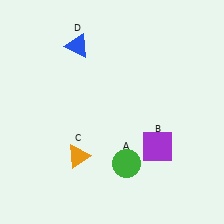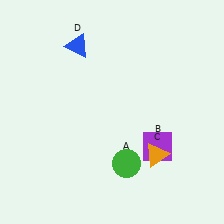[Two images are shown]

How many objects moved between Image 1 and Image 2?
1 object moved between the two images.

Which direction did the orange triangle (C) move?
The orange triangle (C) moved right.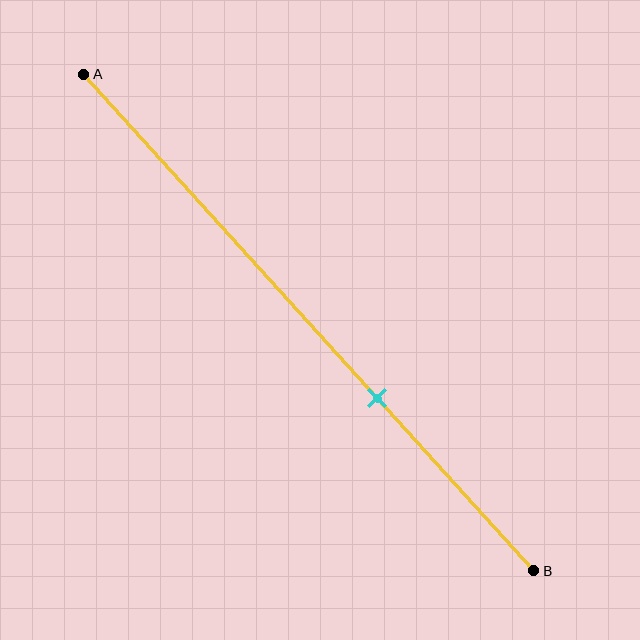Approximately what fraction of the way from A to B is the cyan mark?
The cyan mark is approximately 65% of the way from A to B.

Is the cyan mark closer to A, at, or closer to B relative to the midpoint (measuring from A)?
The cyan mark is closer to point B than the midpoint of segment AB.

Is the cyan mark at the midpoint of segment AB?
No, the mark is at about 65% from A, not at the 50% midpoint.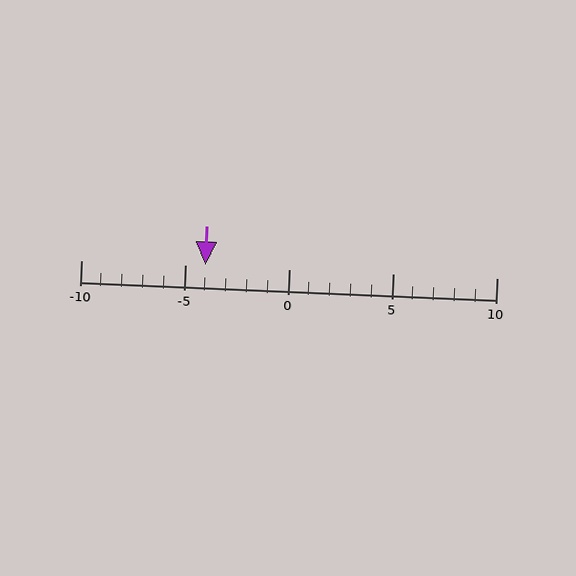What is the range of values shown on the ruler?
The ruler shows values from -10 to 10.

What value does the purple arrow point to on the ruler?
The purple arrow points to approximately -4.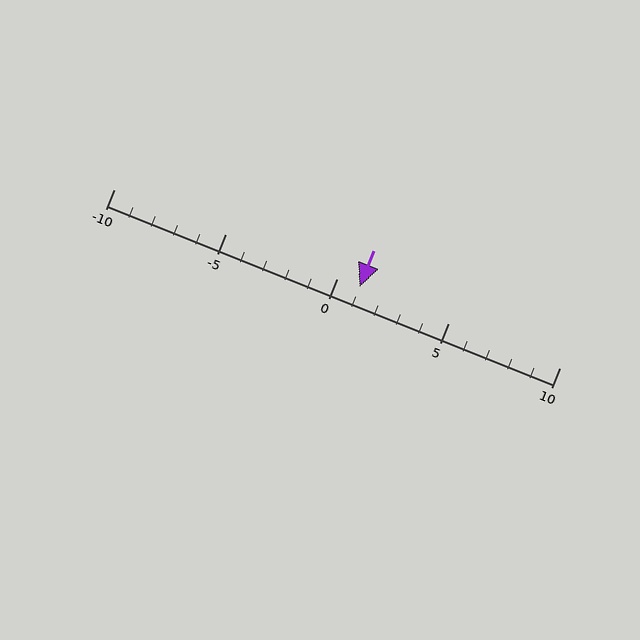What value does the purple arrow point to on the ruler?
The purple arrow points to approximately 1.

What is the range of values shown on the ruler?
The ruler shows values from -10 to 10.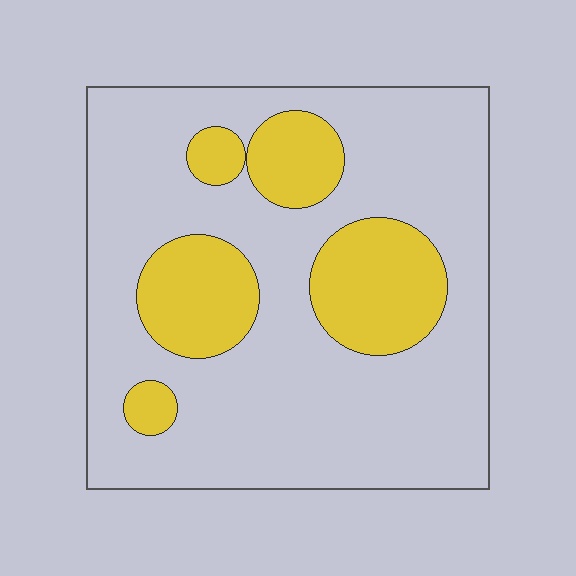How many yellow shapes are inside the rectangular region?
5.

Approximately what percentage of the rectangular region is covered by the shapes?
Approximately 25%.